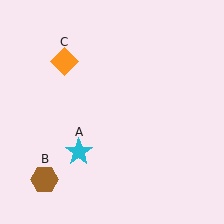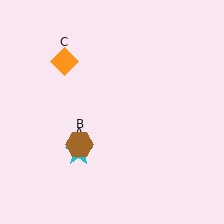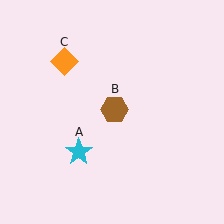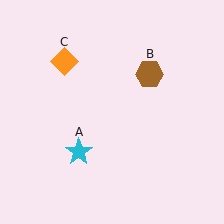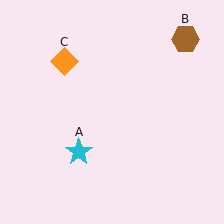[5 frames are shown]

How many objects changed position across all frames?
1 object changed position: brown hexagon (object B).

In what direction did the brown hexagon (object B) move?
The brown hexagon (object B) moved up and to the right.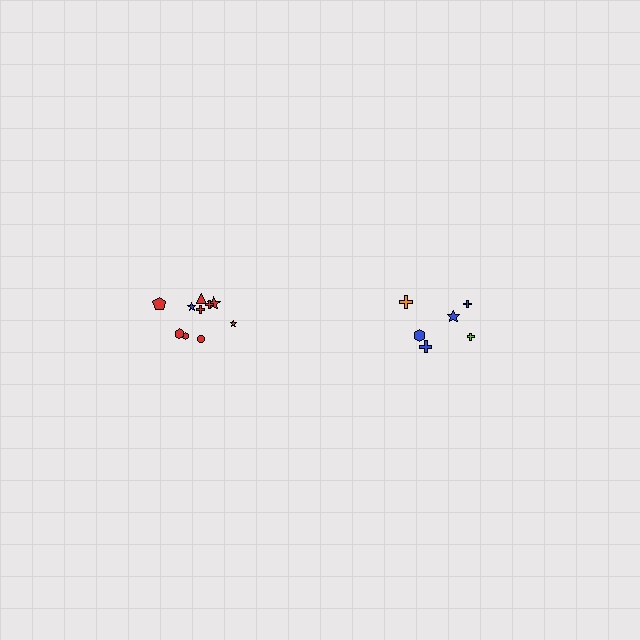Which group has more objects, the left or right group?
The left group.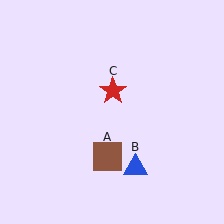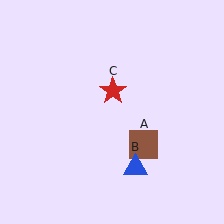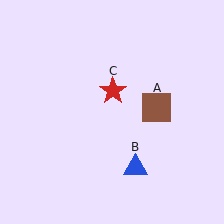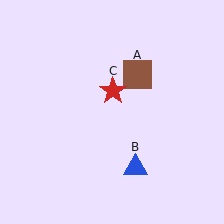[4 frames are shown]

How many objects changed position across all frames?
1 object changed position: brown square (object A).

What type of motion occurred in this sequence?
The brown square (object A) rotated counterclockwise around the center of the scene.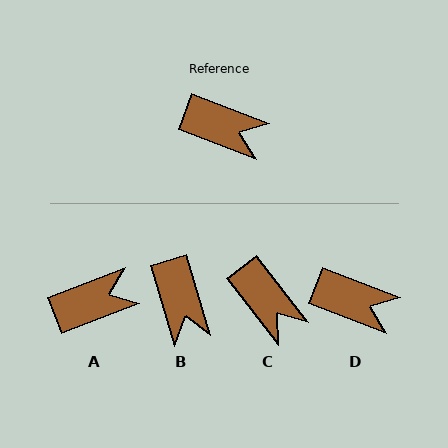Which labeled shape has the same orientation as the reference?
D.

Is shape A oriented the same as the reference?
No, it is off by about 42 degrees.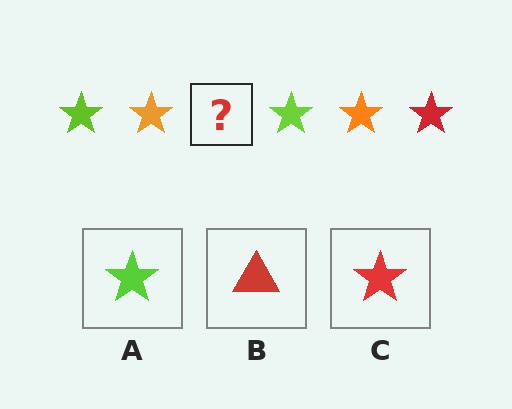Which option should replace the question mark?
Option C.